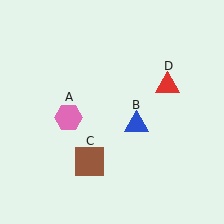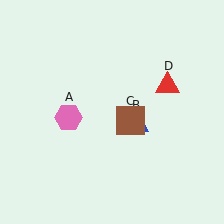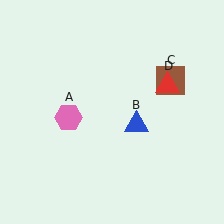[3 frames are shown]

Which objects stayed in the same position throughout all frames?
Pink hexagon (object A) and blue triangle (object B) and red triangle (object D) remained stationary.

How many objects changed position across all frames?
1 object changed position: brown square (object C).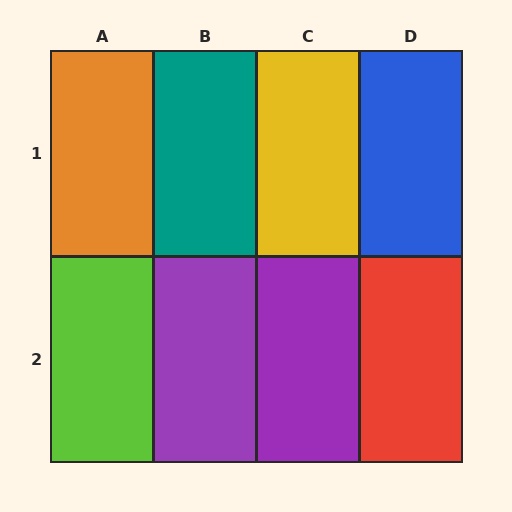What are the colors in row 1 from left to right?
Orange, teal, yellow, blue.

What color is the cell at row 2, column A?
Lime.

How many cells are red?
1 cell is red.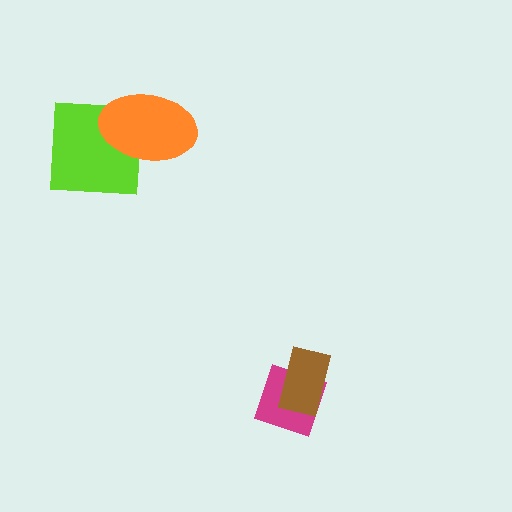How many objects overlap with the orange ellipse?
1 object overlaps with the orange ellipse.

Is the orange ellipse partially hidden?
No, no other shape covers it.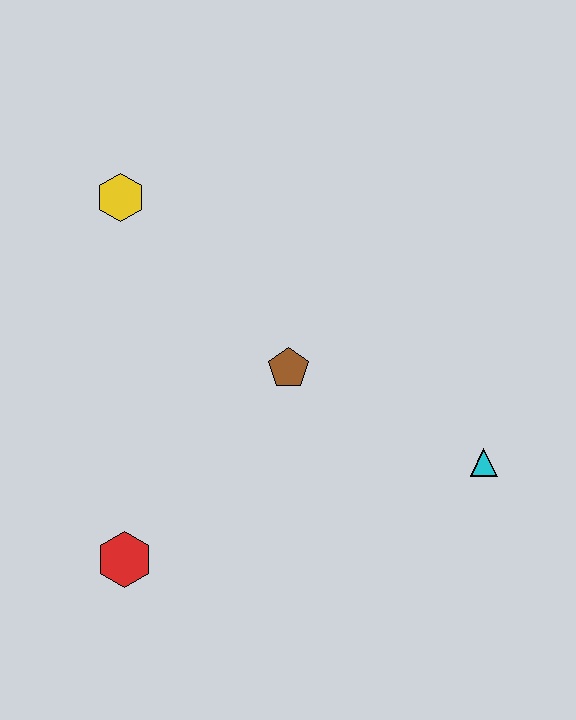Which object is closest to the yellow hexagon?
The brown pentagon is closest to the yellow hexagon.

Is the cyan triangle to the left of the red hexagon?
No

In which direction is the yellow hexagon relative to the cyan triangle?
The yellow hexagon is to the left of the cyan triangle.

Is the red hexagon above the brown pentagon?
No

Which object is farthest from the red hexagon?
The cyan triangle is farthest from the red hexagon.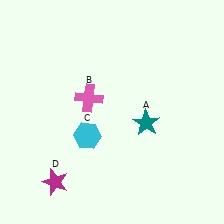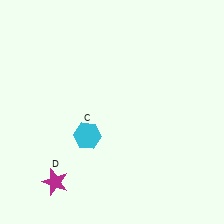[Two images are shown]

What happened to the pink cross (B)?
The pink cross (B) was removed in Image 2. It was in the top-left area of Image 1.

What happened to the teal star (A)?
The teal star (A) was removed in Image 2. It was in the bottom-right area of Image 1.